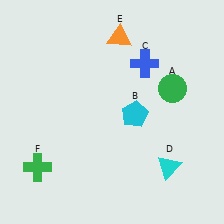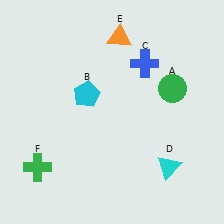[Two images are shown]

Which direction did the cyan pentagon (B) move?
The cyan pentagon (B) moved left.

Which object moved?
The cyan pentagon (B) moved left.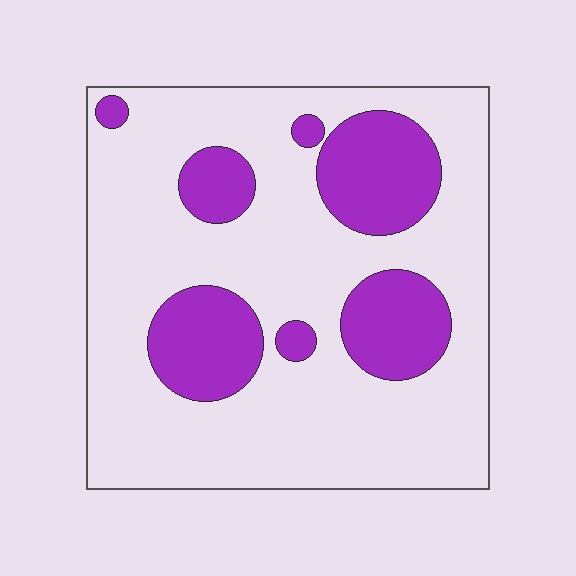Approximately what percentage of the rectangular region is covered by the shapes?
Approximately 25%.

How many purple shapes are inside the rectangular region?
7.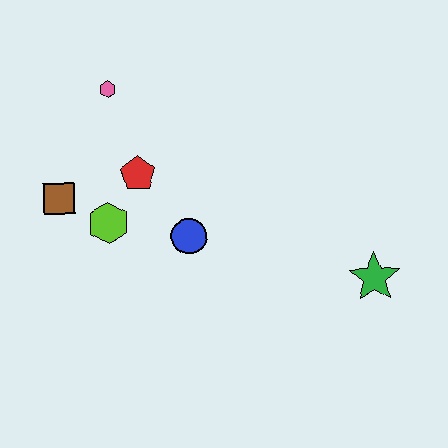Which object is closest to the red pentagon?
The lime hexagon is closest to the red pentagon.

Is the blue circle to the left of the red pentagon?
No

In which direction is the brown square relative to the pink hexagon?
The brown square is below the pink hexagon.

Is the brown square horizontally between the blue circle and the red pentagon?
No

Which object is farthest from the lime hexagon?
The green star is farthest from the lime hexagon.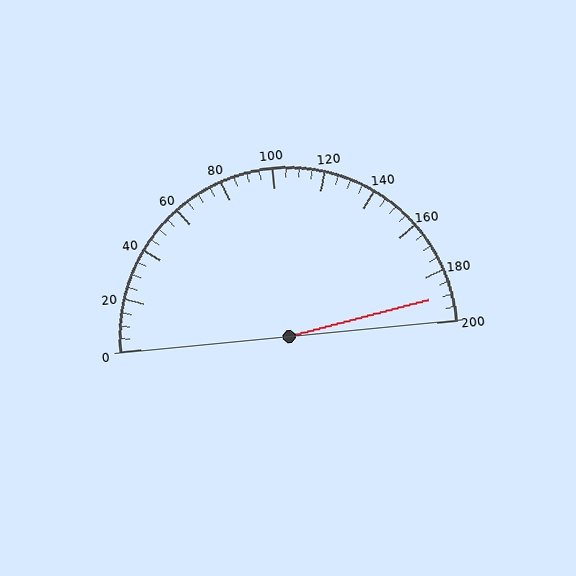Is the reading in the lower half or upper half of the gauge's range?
The reading is in the upper half of the range (0 to 200).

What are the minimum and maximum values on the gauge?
The gauge ranges from 0 to 200.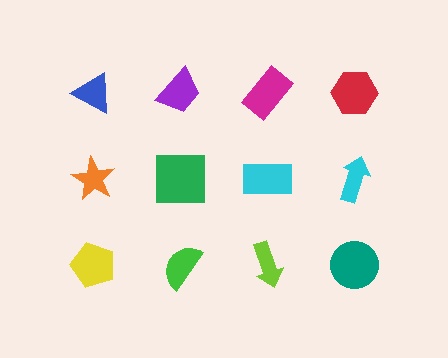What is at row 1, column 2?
A purple trapezoid.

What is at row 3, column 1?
A yellow pentagon.